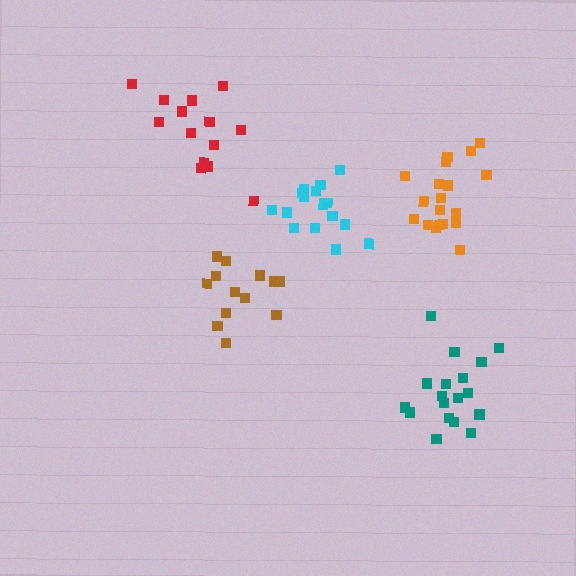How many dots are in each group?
Group 1: 15 dots, Group 2: 13 dots, Group 3: 18 dots, Group 4: 17 dots, Group 5: 19 dots (82 total).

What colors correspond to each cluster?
The clusters are colored: red, brown, teal, cyan, orange.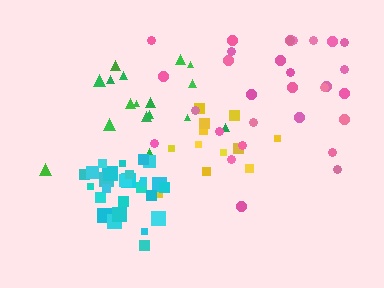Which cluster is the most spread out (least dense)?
Pink.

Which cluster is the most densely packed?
Cyan.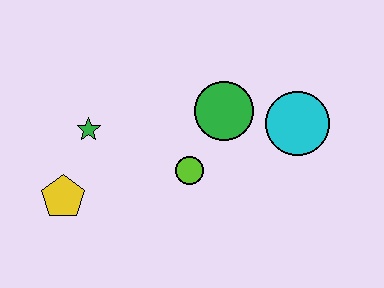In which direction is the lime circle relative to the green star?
The lime circle is to the right of the green star.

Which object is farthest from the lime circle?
The yellow pentagon is farthest from the lime circle.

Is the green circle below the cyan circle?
No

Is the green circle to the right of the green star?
Yes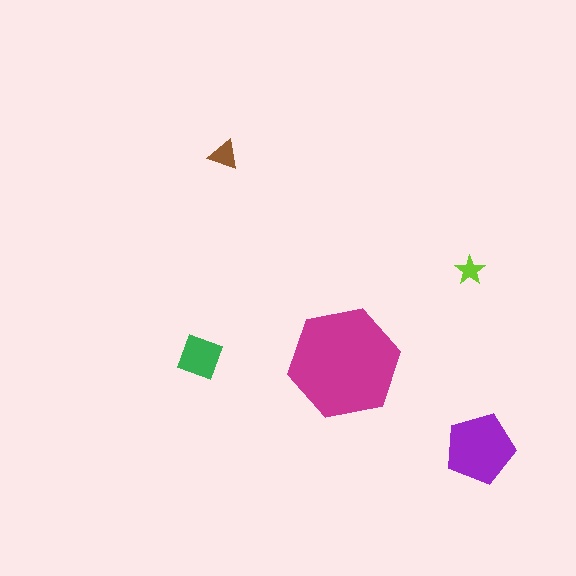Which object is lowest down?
The purple pentagon is bottommost.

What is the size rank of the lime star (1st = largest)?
5th.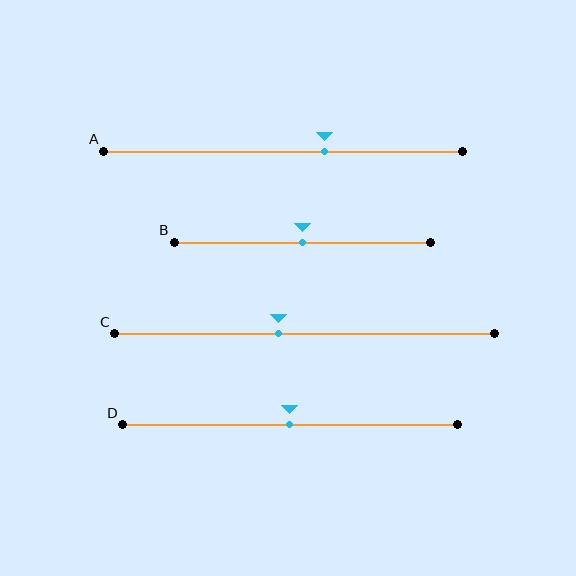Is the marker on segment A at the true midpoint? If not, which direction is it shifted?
No, the marker on segment A is shifted to the right by about 12% of the segment length.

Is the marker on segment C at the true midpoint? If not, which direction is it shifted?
No, the marker on segment C is shifted to the left by about 7% of the segment length.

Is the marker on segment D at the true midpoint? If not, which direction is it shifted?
Yes, the marker on segment D is at the true midpoint.